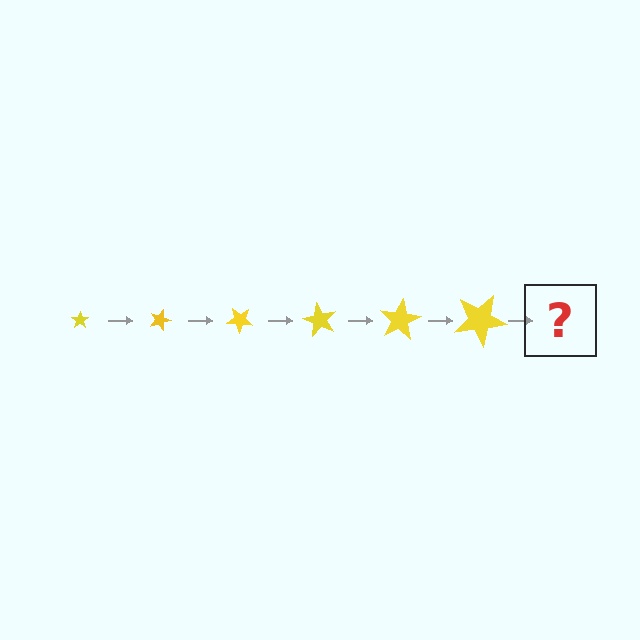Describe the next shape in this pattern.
It should be a star, larger than the previous one and rotated 120 degrees from the start.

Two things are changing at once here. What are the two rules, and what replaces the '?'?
The two rules are that the star grows larger each step and it rotates 20 degrees each step. The '?' should be a star, larger than the previous one and rotated 120 degrees from the start.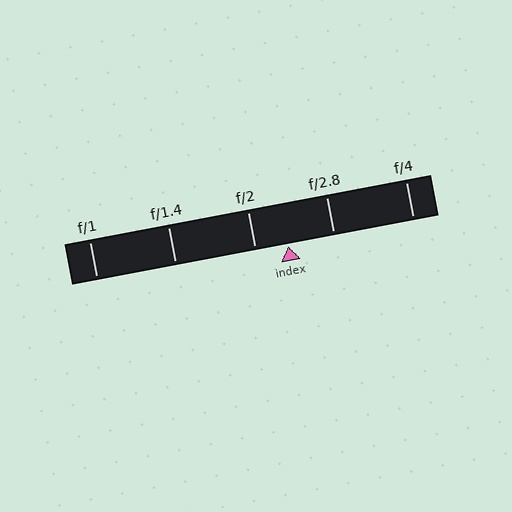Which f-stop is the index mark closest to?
The index mark is closest to f/2.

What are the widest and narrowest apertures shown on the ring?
The widest aperture shown is f/1 and the narrowest is f/4.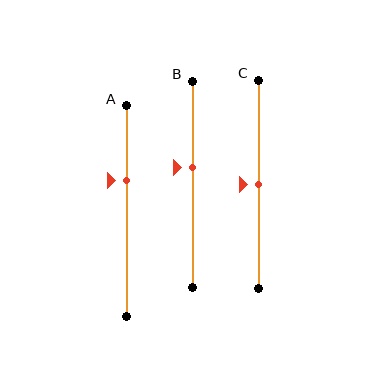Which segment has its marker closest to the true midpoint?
Segment C has its marker closest to the true midpoint.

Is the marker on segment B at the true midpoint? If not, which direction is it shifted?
No, the marker on segment B is shifted upward by about 8% of the segment length.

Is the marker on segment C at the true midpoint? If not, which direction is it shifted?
Yes, the marker on segment C is at the true midpoint.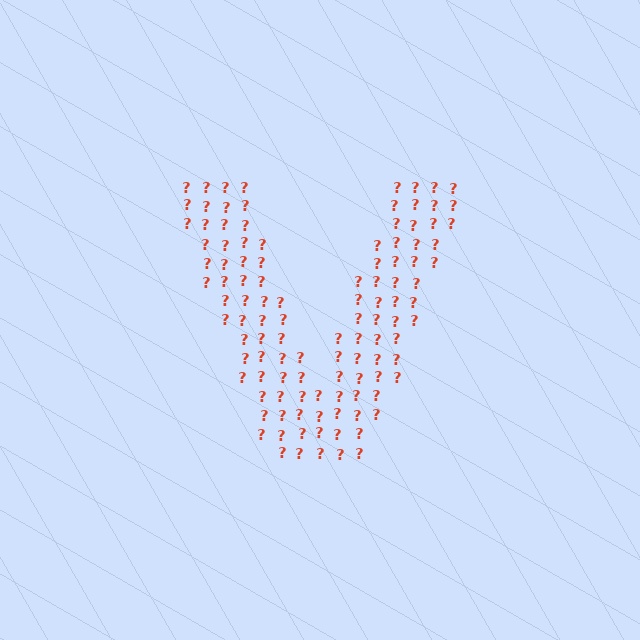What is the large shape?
The large shape is the letter V.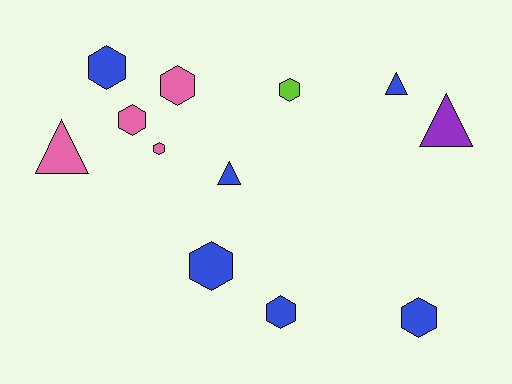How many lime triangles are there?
There are no lime triangles.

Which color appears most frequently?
Blue, with 6 objects.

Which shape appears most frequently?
Hexagon, with 8 objects.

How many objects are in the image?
There are 12 objects.